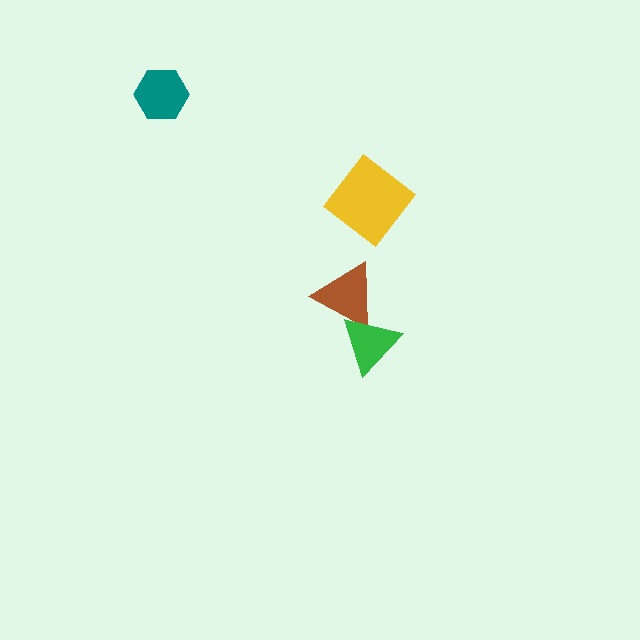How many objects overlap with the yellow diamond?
0 objects overlap with the yellow diamond.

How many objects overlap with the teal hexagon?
0 objects overlap with the teal hexagon.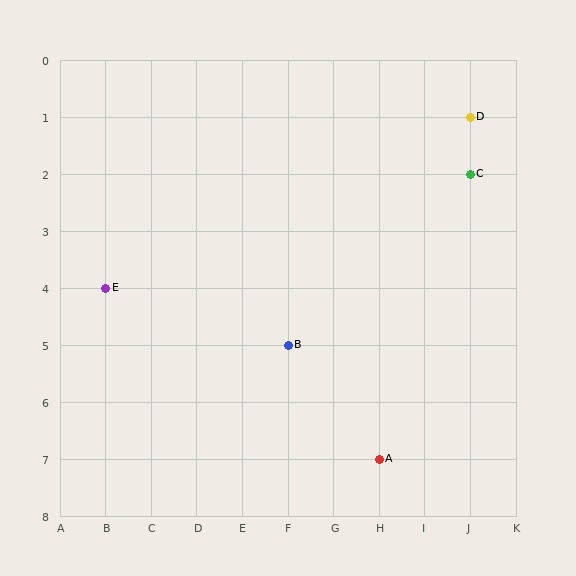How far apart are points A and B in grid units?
Points A and B are 2 columns and 2 rows apart (about 2.8 grid units diagonally).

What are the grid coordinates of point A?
Point A is at grid coordinates (H, 7).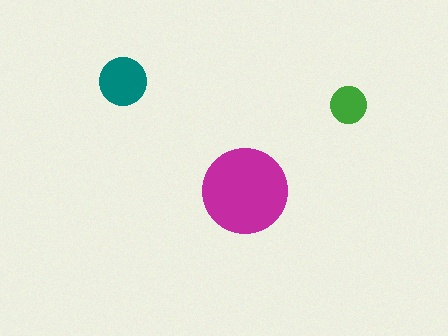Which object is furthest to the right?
The green circle is rightmost.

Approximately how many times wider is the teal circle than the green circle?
About 1.5 times wider.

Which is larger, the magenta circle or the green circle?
The magenta one.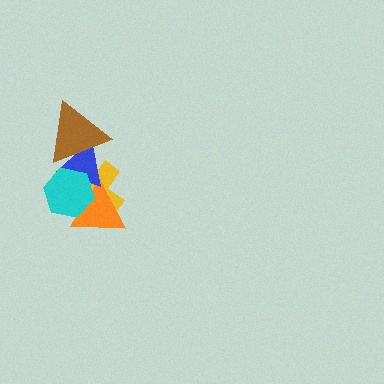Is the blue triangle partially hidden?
Yes, it is partially covered by another shape.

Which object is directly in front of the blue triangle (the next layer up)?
The cyan hexagon is directly in front of the blue triangle.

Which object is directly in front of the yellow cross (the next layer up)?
The orange triangle is directly in front of the yellow cross.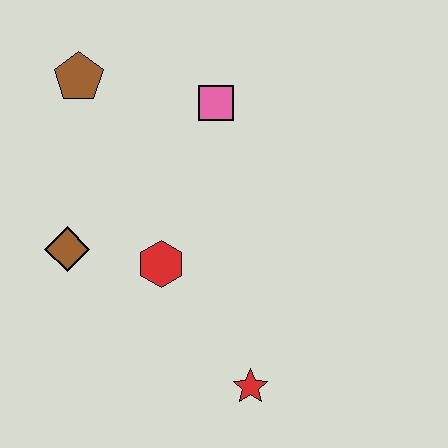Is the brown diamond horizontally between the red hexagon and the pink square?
No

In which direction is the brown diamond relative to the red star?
The brown diamond is to the left of the red star.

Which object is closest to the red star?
The red hexagon is closest to the red star.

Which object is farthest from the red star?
The brown pentagon is farthest from the red star.